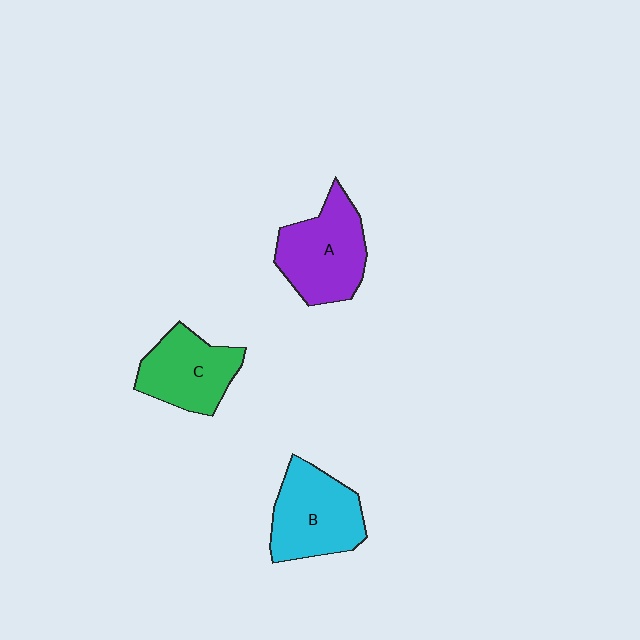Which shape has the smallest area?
Shape C (green).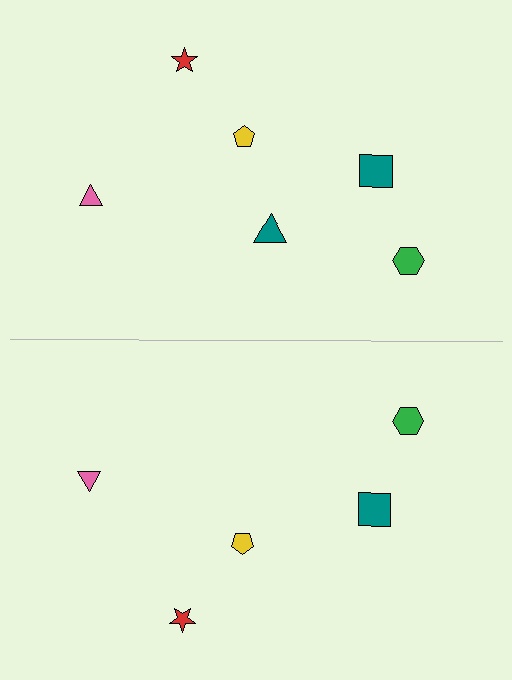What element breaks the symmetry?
A teal triangle is missing from the bottom side.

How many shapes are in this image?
There are 11 shapes in this image.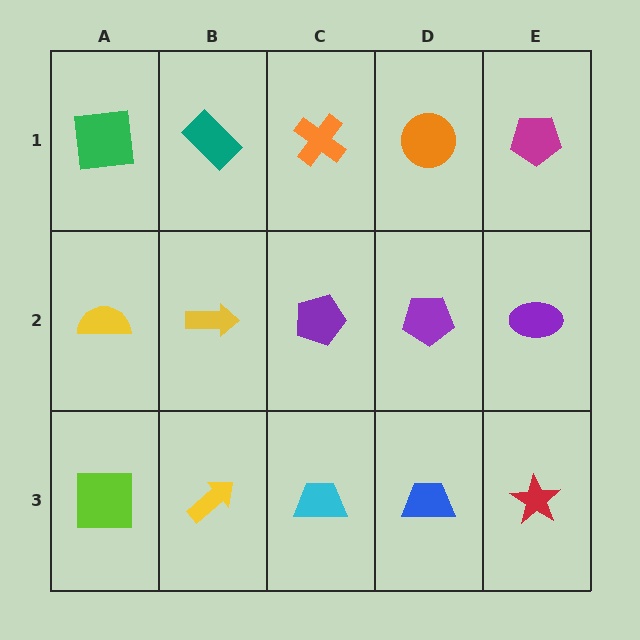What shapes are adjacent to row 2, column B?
A teal rectangle (row 1, column B), a yellow arrow (row 3, column B), a yellow semicircle (row 2, column A), a purple pentagon (row 2, column C).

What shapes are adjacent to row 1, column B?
A yellow arrow (row 2, column B), a green square (row 1, column A), an orange cross (row 1, column C).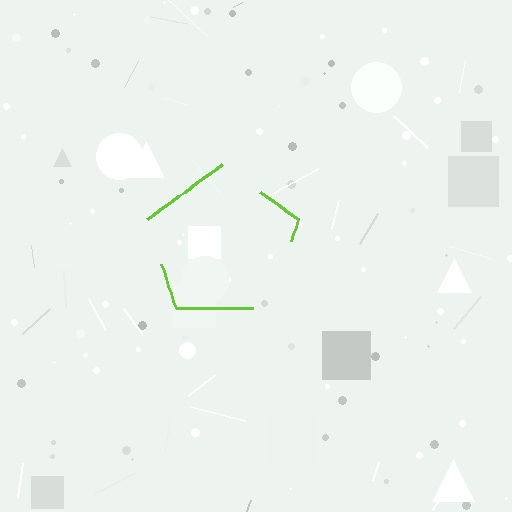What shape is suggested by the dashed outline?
The dashed outline suggests a pentagon.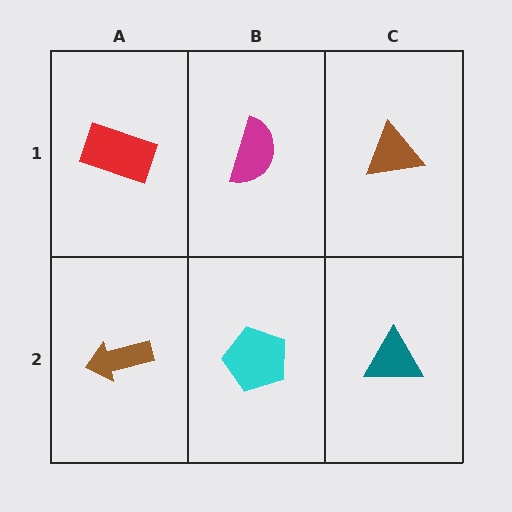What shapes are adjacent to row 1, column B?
A cyan pentagon (row 2, column B), a red rectangle (row 1, column A), a brown triangle (row 1, column C).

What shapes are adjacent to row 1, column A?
A brown arrow (row 2, column A), a magenta semicircle (row 1, column B).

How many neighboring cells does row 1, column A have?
2.